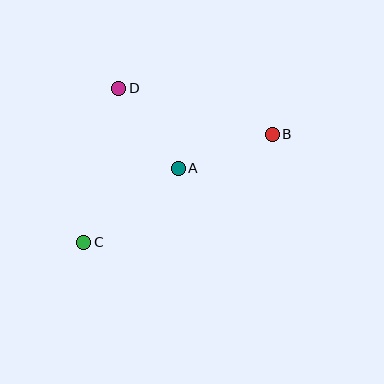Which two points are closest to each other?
Points A and D are closest to each other.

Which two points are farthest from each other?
Points B and C are farthest from each other.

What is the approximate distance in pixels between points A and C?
The distance between A and C is approximately 120 pixels.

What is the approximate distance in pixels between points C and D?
The distance between C and D is approximately 158 pixels.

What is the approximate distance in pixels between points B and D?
The distance between B and D is approximately 161 pixels.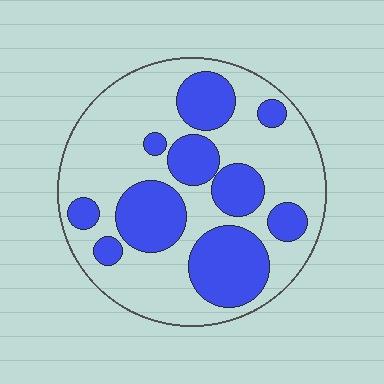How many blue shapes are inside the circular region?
10.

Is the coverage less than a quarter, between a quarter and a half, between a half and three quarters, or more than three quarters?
Between a quarter and a half.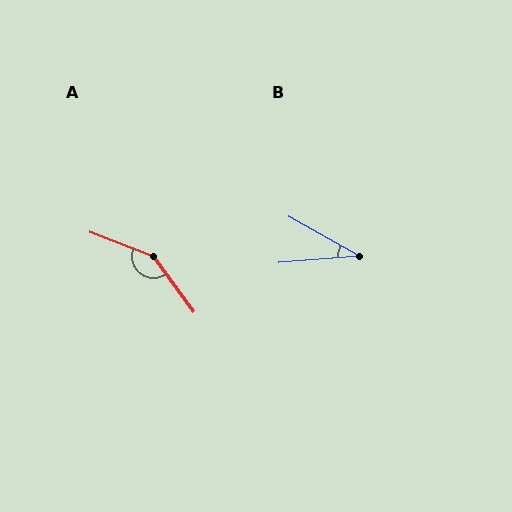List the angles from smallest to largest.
B (34°), A (148°).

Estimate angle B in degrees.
Approximately 34 degrees.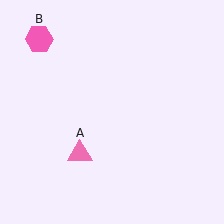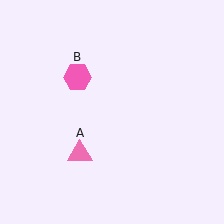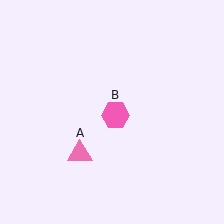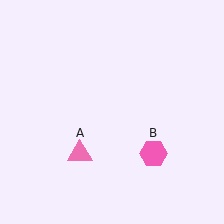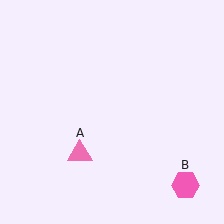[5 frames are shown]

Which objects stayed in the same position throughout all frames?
Pink triangle (object A) remained stationary.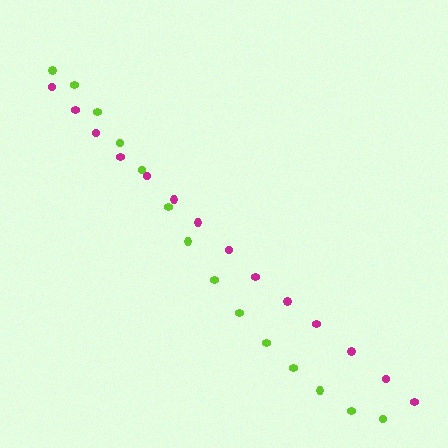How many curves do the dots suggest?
There are 2 distinct paths.